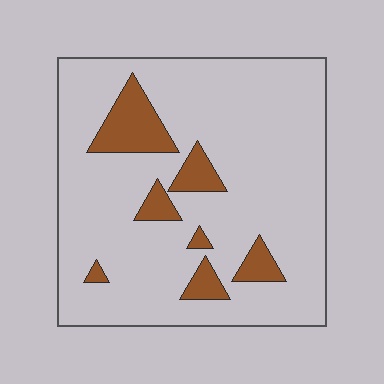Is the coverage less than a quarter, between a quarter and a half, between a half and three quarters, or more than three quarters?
Less than a quarter.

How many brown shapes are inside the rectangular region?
7.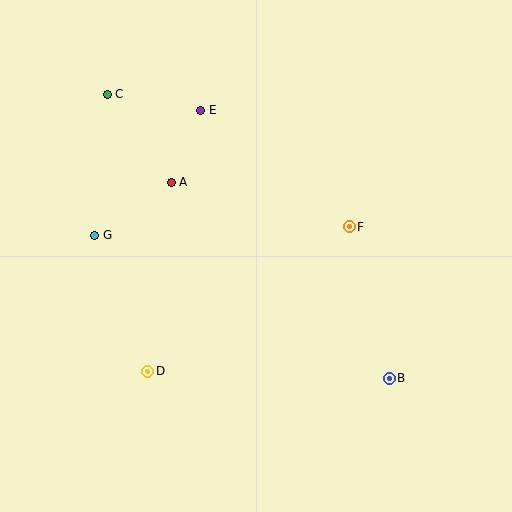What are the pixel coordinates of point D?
Point D is at (148, 371).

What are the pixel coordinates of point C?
Point C is at (107, 94).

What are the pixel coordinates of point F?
Point F is at (349, 227).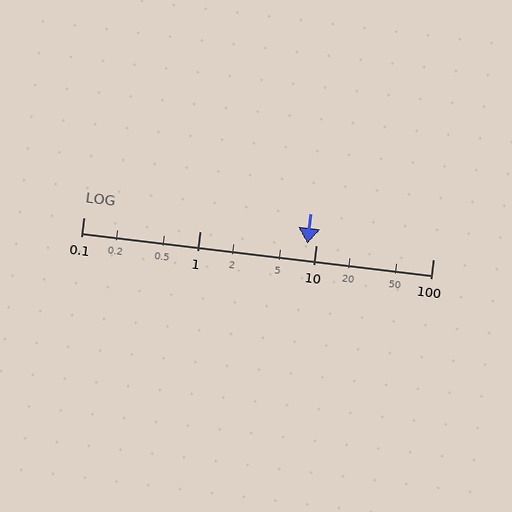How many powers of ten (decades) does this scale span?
The scale spans 3 decades, from 0.1 to 100.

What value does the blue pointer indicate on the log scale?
The pointer indicates approximately 8.3.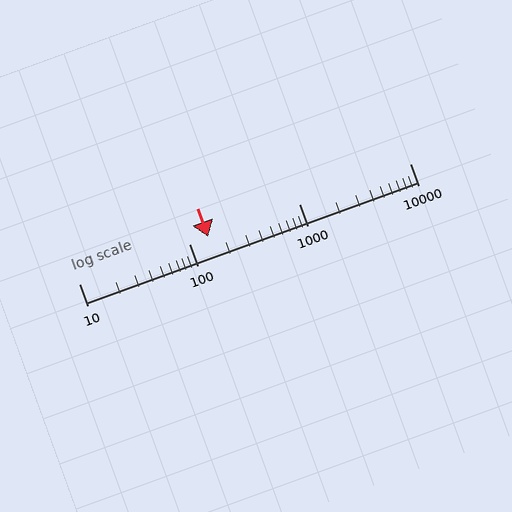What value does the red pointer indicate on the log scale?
The pointer indicates approximately 150.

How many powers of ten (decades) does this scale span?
The scale spans 3 decades, from 10 to 10000.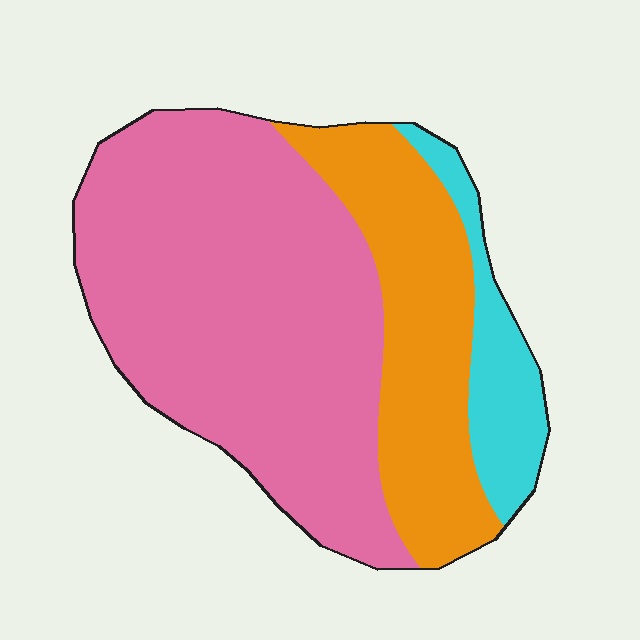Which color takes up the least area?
Cyan, at roughly 10%.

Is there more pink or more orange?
Pink.